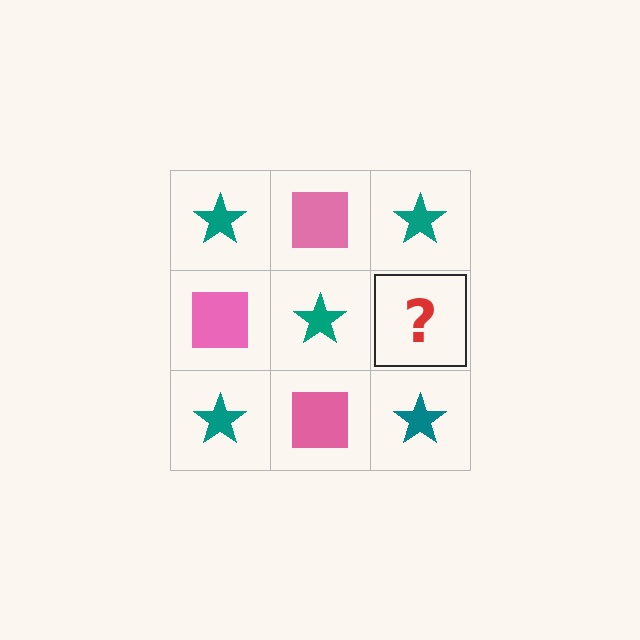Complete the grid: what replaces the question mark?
The question mark should be replaced with a pink square.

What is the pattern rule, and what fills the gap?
The rule is that it alternates teal star and pink square in a checkerboard pattern. The gap should be filled with a pink square.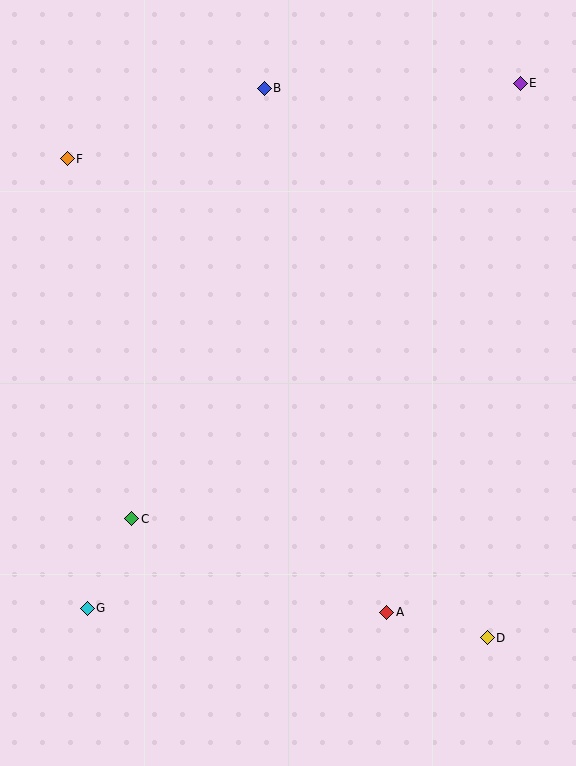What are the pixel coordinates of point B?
Point B is at (264, 88).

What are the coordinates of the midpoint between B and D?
The midpoint between B and D is at (376, 363).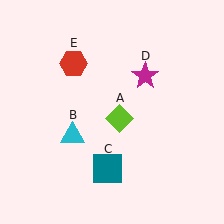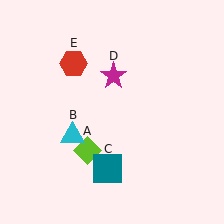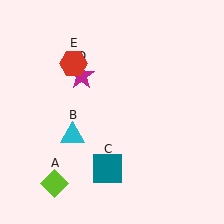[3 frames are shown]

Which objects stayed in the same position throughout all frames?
Cyan triangle (object B) and teal square (object C) and red hexagon (object E) remained stationary.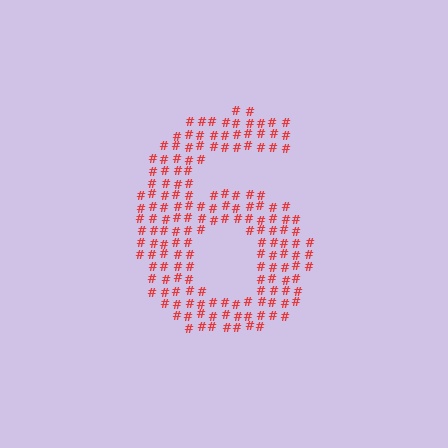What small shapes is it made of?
It is made of small hash symbols.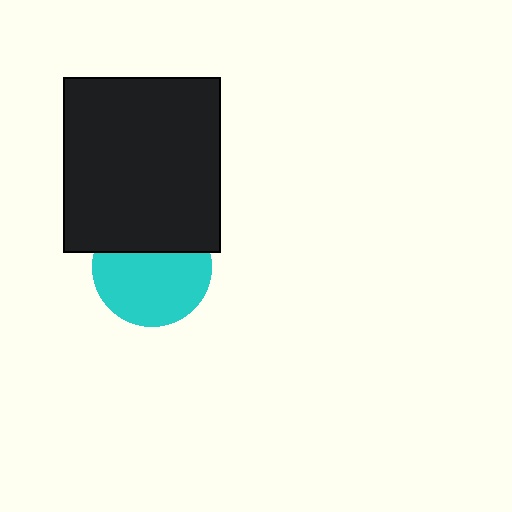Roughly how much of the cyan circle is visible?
About half of it is visible (roughly 64%).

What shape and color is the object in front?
The object in front is a black rectangle.